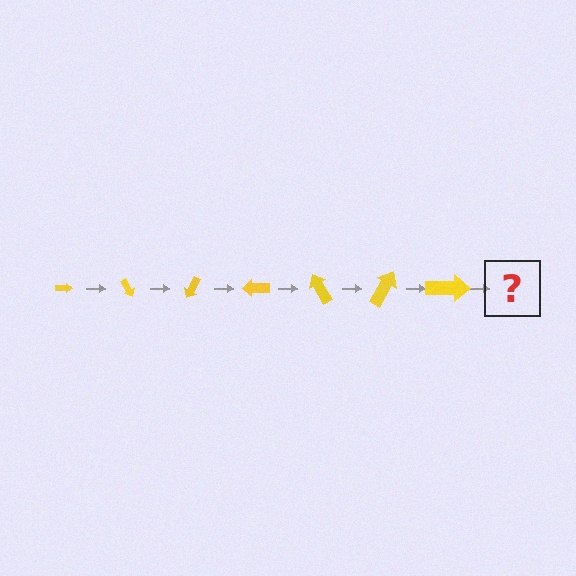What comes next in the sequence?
The next element should be an arrow, larger than the previous one and rotated 420 degrees from the start.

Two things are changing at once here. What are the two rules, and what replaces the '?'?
The two rules are that the arrow grows larger each step and it rotates 60 degrees each step. The '?' should be an arrow, larger than the previous one and rotated 420 degrees from the start.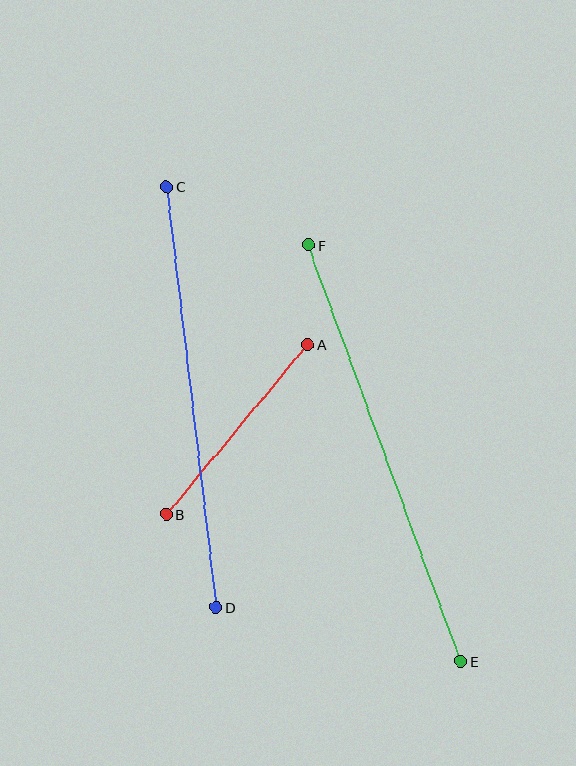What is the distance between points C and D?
The distance is approximately 424 pixels.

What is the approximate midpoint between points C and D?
The midpoint is at approximately (192, 397) pixels.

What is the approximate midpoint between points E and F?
The midpoint is at approximately (385, 453) pixels.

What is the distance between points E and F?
The distance is approximately 443 pixels.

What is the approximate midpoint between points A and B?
The midpoint is at approximately (237, 430) pixels.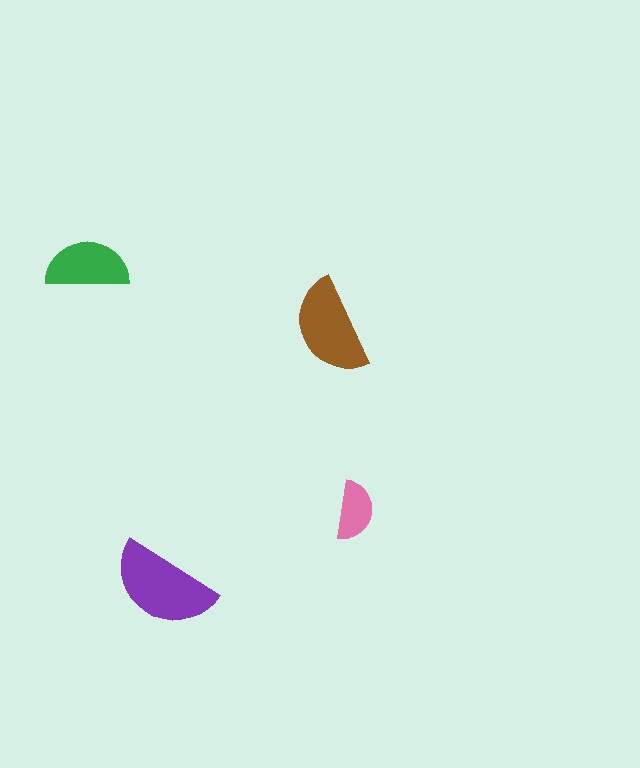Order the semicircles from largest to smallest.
the purple one, the brown one, the green one, the pink one.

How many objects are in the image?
There are 4 objects in the image.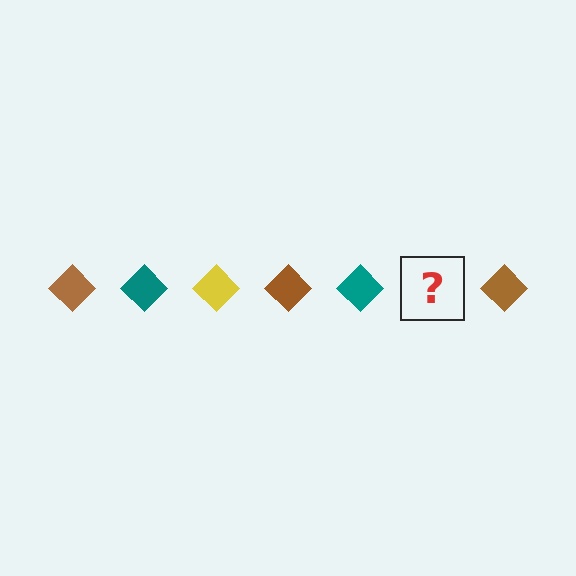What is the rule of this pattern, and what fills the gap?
The rule is that the pattern cycles through brown, teal, yellow diamonds. The gap should be filled with a yellow diamond.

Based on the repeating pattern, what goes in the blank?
The blank should be a yellow diamond.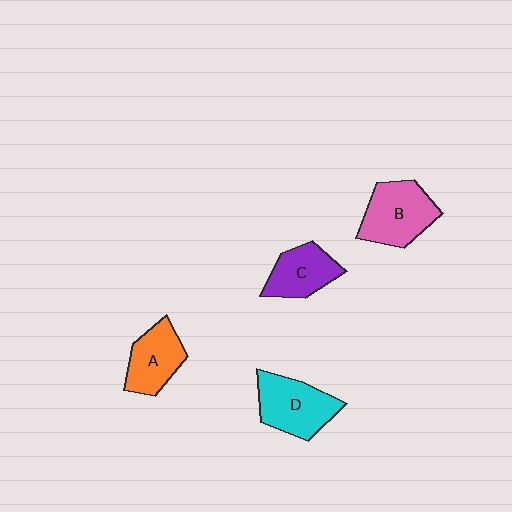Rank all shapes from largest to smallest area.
From largest to smallest: B (pink), D (cyan), A (orange), C (purple).